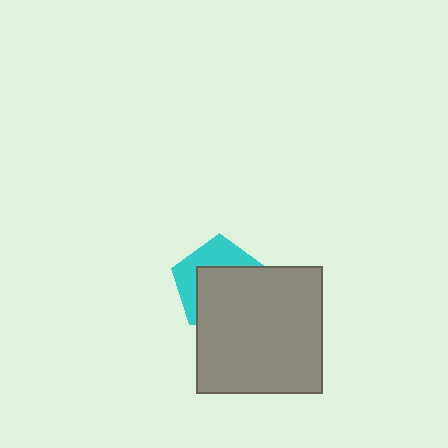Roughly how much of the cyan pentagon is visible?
A small part of it is visible (roughly 39%).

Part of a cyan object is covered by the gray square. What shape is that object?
It is a pentagon.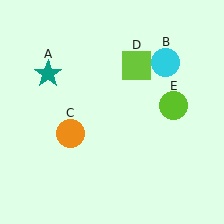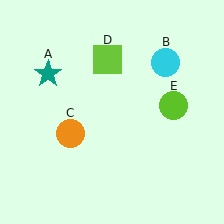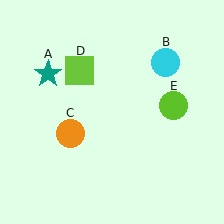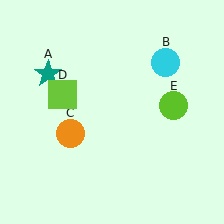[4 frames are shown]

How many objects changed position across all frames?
1 object changed position: lime square (object D).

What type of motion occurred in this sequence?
The lime square (object D) rotated counterclockwise around the center of the scene.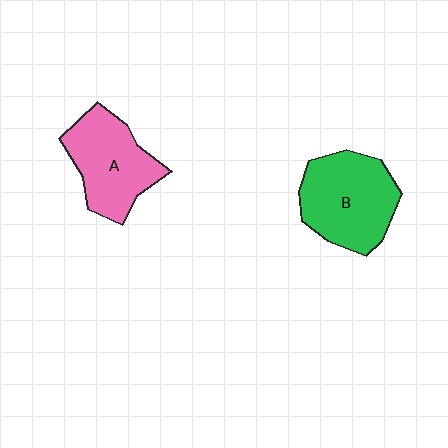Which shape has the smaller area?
Shape A (pink).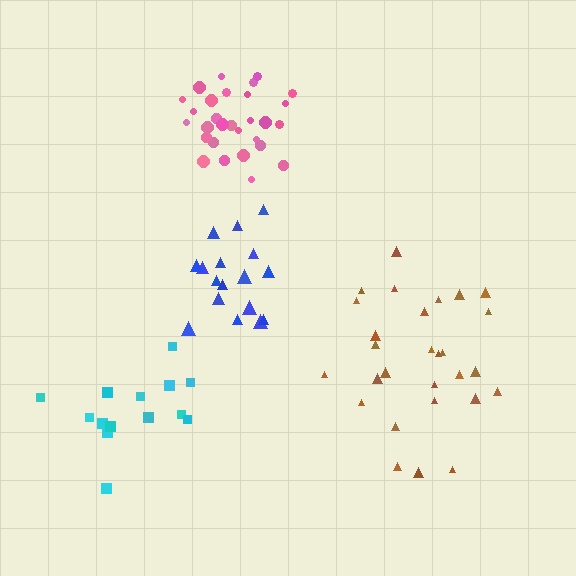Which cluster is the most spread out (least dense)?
Cyan.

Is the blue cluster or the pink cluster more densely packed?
Pink.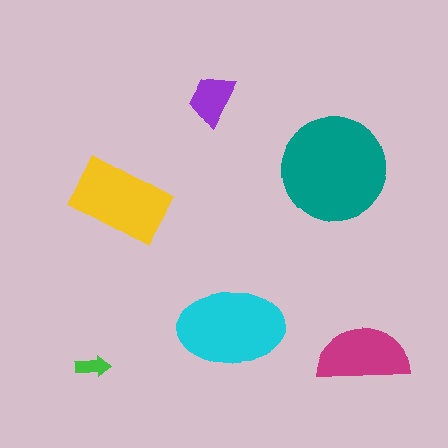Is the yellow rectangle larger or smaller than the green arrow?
Larger.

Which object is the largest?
The teal circle.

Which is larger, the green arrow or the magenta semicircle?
The magenta semicircle.